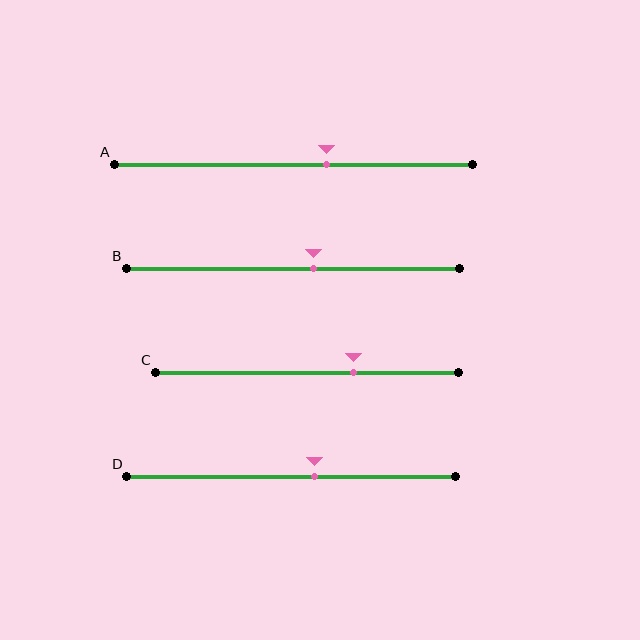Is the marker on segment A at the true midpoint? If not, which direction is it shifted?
No, the marker on segment A is shifted to the right by about 9% of the segment length.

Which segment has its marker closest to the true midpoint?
Segment B has its marker closest to the true midpoint.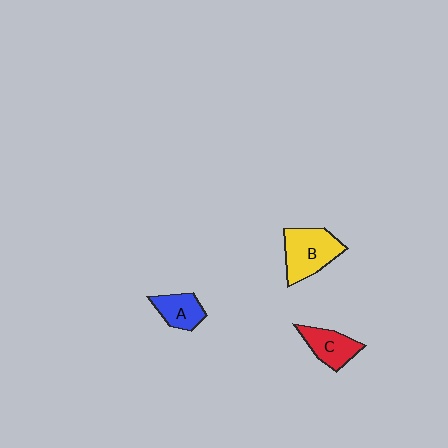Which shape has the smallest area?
Shape A (blue).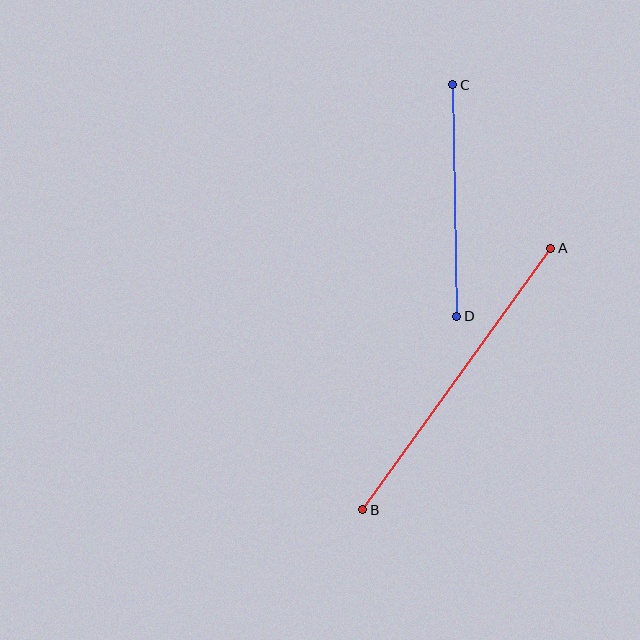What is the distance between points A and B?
The distance is approximately 322 pixels.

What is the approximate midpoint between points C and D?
The midpoint is at approximately (455, 200) pixels.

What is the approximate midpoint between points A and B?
The midpoint is at approximately (457, 379) pixels.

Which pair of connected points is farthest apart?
Points A and B are farthest apart.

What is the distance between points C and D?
The distance is approximately 231 pixels.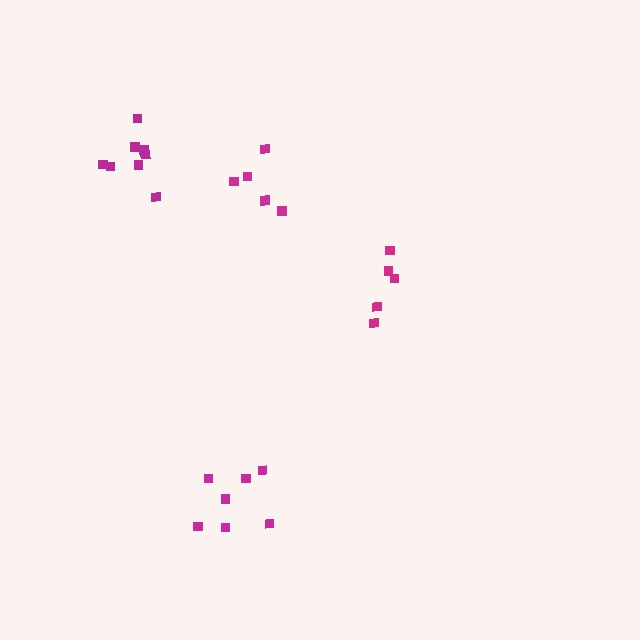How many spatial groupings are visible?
There are 4 spatial groupings.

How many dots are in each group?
Group 1: 8 dots, Group 2: 5 dots, Group 3: 7 dots, Group 4: 5 dots (25 total).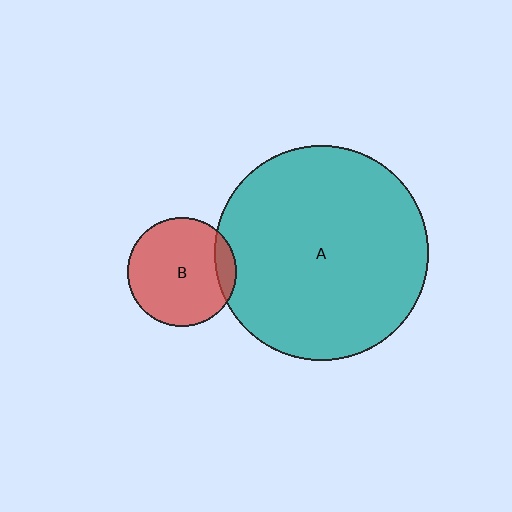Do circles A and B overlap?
Yes.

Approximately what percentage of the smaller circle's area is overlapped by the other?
Approximately 10%.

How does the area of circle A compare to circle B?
Approximately 3.9 times.